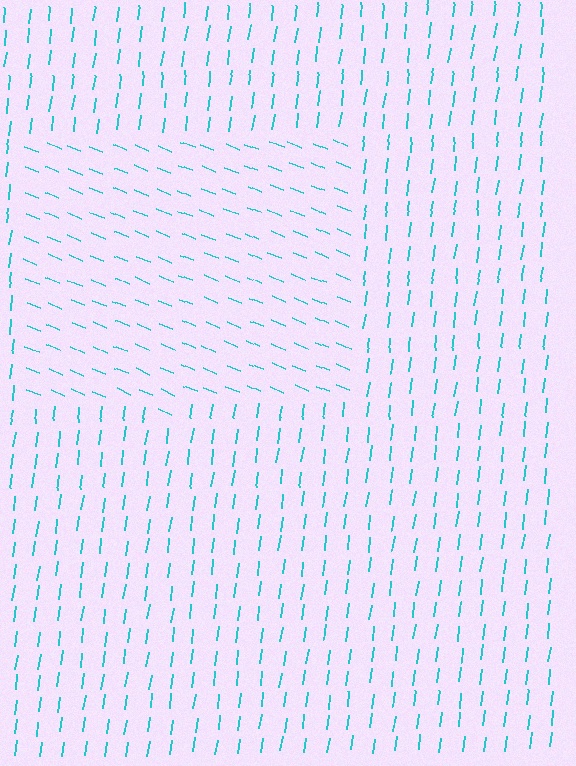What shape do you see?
I see a rectangle.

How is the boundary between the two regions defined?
The boundary is defined purely by a change in line orientation (approximately 75 degrees difference). All lines are the same color and thickness.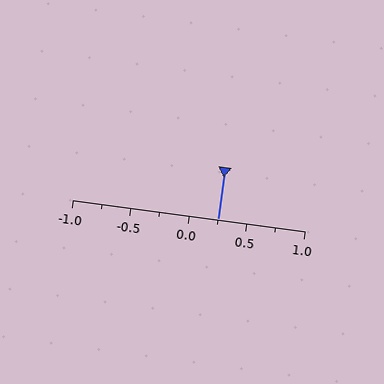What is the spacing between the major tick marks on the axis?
The major ticks are spaced 0.5 apart.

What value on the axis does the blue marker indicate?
The marker indicates approximately 0.25.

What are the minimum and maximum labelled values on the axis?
The axis runs from -1.0 to 1.0.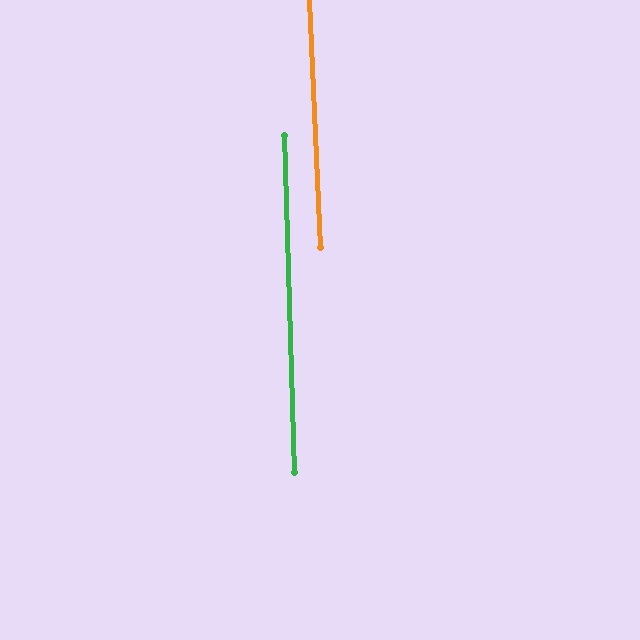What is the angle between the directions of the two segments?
Approximately 1 degree.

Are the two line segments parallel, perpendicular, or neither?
Parallel — their directions differ by only 1.1°.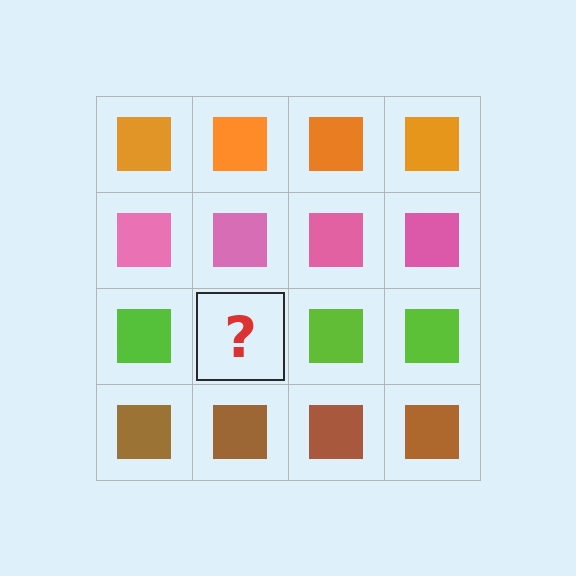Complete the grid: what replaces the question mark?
The question mark should be replaced with a lime square.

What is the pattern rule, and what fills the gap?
The rule is that each row has a consistent color. The gap should be filled with a lime square.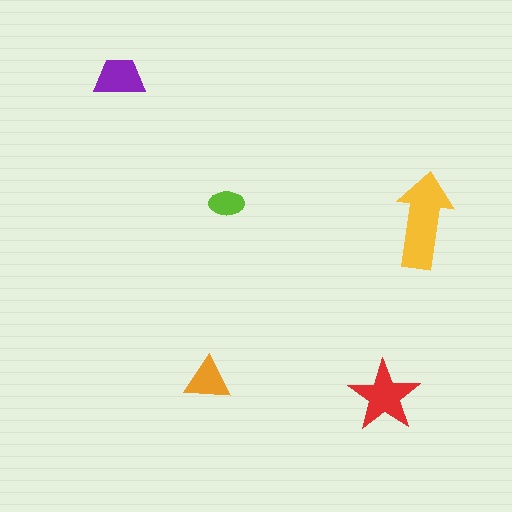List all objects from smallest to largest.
The lime ellipse, the orange triangle, the purple trapezoid, the red star, the yellow arrow.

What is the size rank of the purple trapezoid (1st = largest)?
3rd.